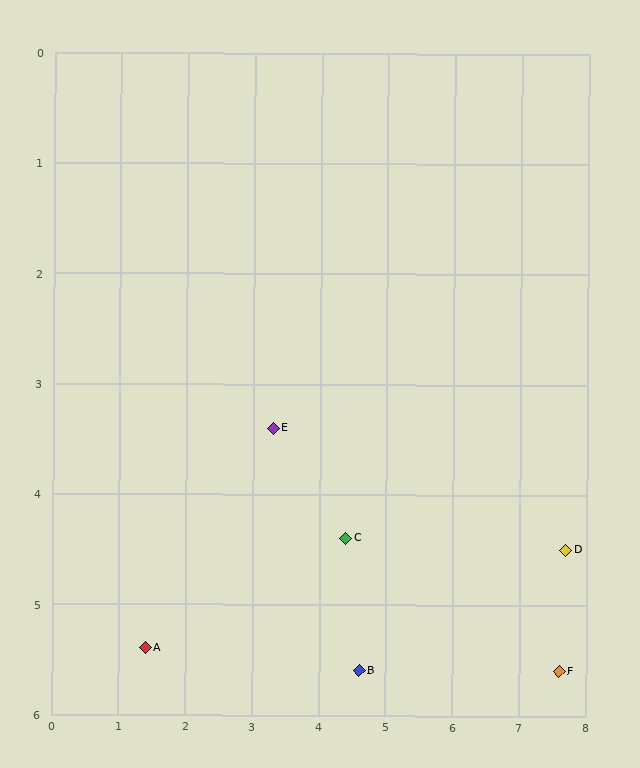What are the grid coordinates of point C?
Point C is at approximately (4.4, 4.4).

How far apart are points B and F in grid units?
Points B and F are about 3.0 grid units apart.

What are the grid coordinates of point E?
Point E is at approximately (3.3, 3.4).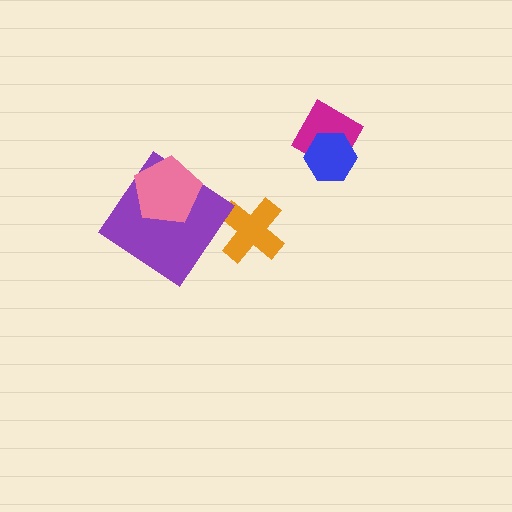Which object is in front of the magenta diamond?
The blue hexagon is in front of the magenta diamond.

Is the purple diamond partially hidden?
Yes, it is partially covered by another shape.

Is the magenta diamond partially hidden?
Yes, it is partially covered by another shape.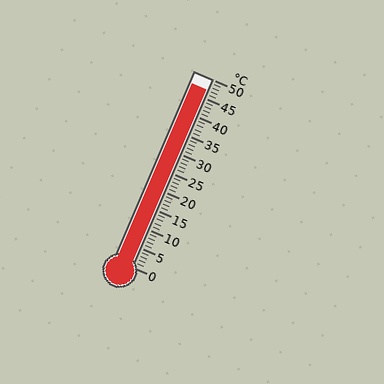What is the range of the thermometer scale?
The thermometer scale ranges from 0°C to 50°C.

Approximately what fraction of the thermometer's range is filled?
The thermometer is filled to approximately 95% of its range.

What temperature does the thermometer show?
The thermometer shows approximately 47°C.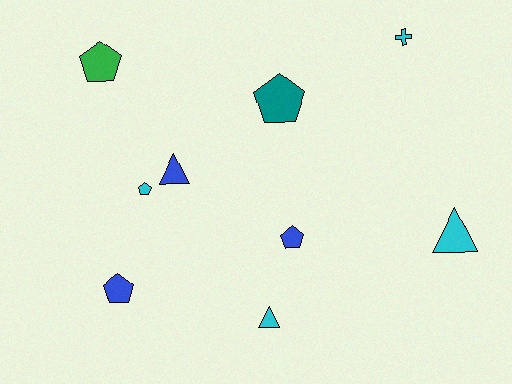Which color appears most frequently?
Cyan, with 4 objects.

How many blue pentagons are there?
There are 2 blue pentagons.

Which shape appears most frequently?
Pentagon, with 5 objects.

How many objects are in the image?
There are 9 objects.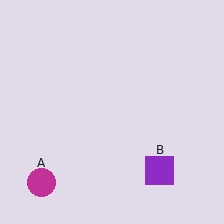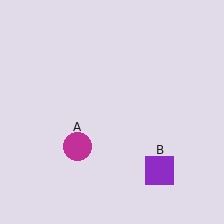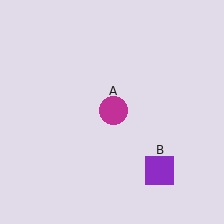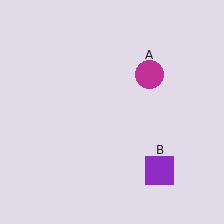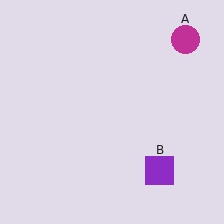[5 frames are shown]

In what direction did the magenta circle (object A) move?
The magenta circle (object A) moved up and to the right.